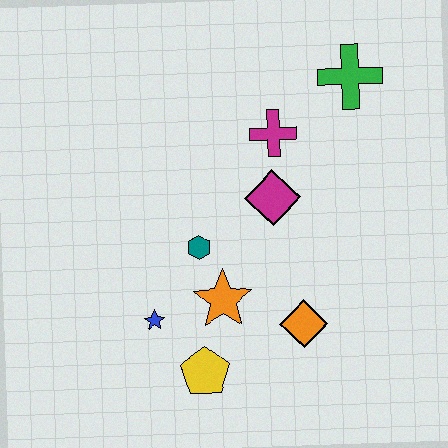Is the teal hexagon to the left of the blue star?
No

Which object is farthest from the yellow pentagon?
The green cross is farthest from the yellow pentagon.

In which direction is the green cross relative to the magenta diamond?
The green cross is above the magenta diamond.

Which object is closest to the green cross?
The magenta cross is closest to the green cross.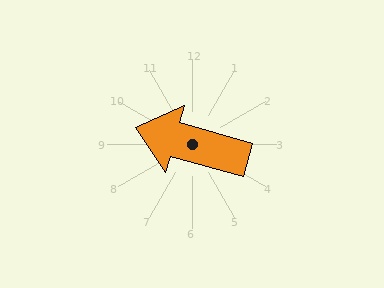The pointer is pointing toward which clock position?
Roughly 10 o'clock.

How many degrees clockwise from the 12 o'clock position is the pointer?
Approximately 286 degrees.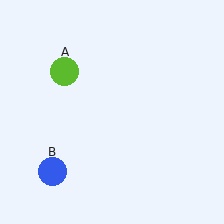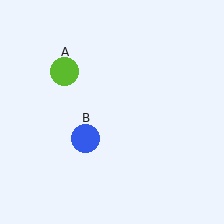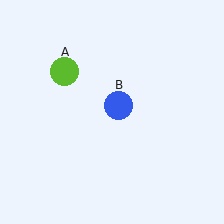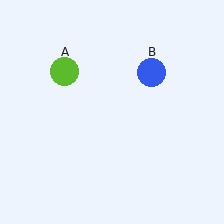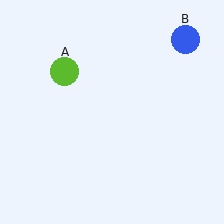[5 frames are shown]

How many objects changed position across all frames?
1 object changed position: blue circle (object B).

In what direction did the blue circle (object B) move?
The blue circle (object B) moved up and to the right.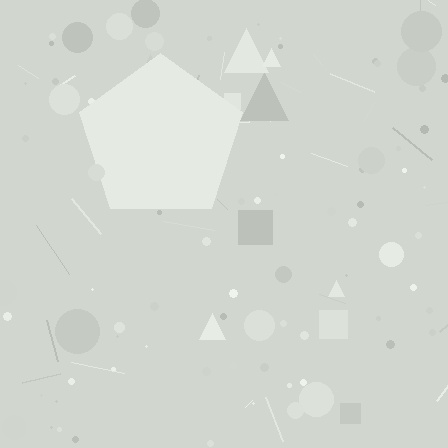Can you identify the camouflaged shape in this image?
The camouflaged shape is a pentagon.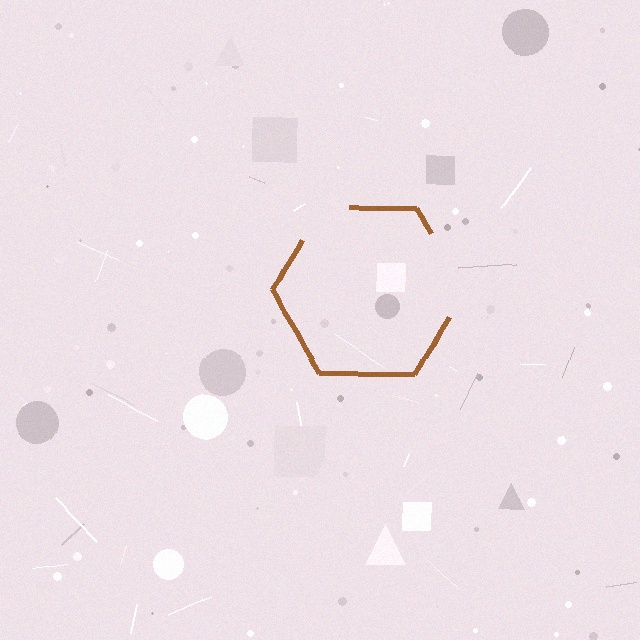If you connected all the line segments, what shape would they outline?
They would outline a hexagon.